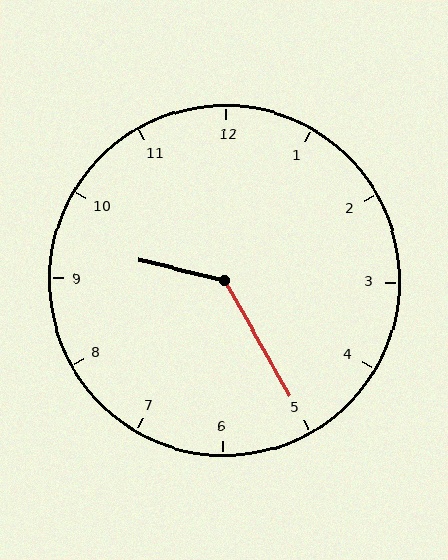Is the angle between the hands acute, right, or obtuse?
It is obtuse.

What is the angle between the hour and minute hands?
Approximately 132 degrees.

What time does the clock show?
9:25.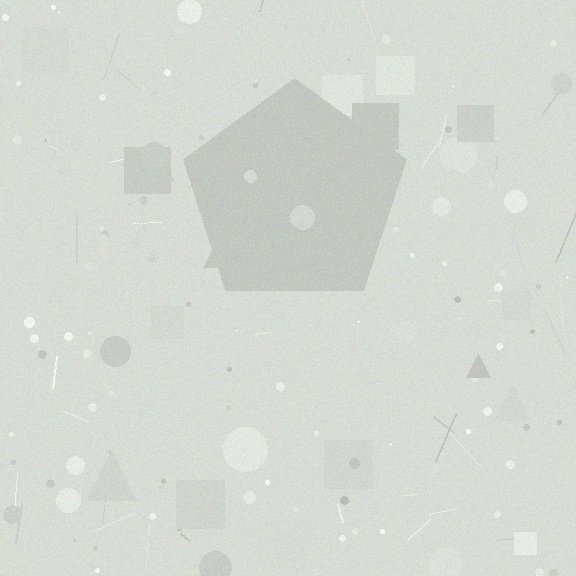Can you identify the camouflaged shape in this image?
The camouflaged shape is a pentagon.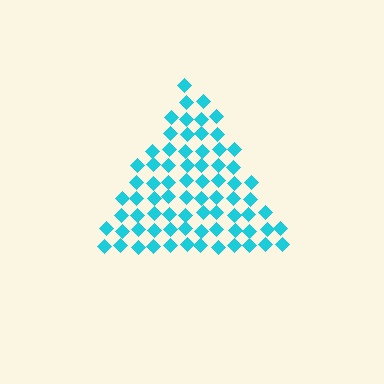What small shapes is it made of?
It is made of small diamonds.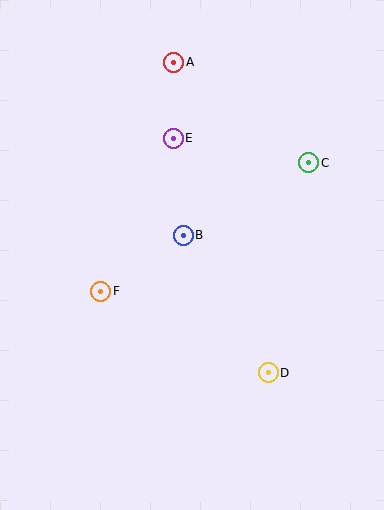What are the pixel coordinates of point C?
Point C is at (309, 163).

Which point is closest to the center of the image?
Point B at (183, 235) is closest to the center.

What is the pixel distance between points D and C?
The distance between D and C is 214 pixels.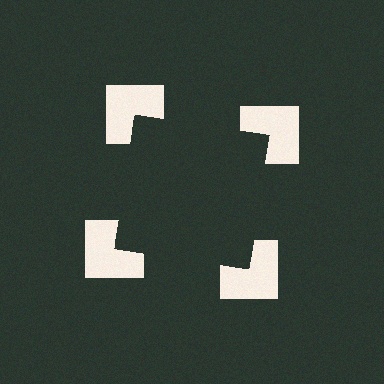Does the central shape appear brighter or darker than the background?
It typically appears slightly darker than the background, even though no actual brightness change is drawn.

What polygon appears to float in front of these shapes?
An illusory square — its edges are inferred from the aligned wedge cuts in the notched squares, not physically drawn.